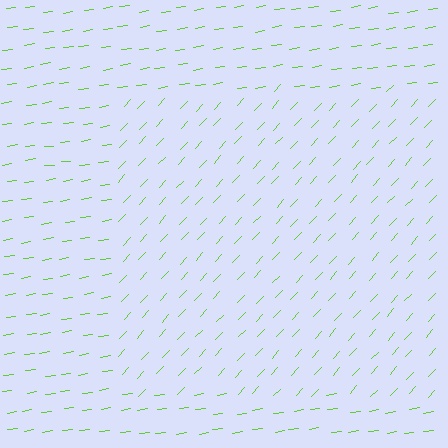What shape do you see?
I see a rectangle.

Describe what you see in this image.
The image is filled with small lime line segments. A rectangle region in the image has lines oriented differently from the surrounding lines, creating a visible texture boundary.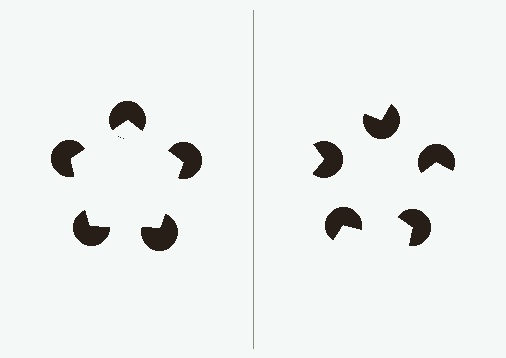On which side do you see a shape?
An illusory pentagon appears on the left side. On the right side the wedge cuts are rotated, so no coherent shape forms.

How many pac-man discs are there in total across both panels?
10 — 5 on each side.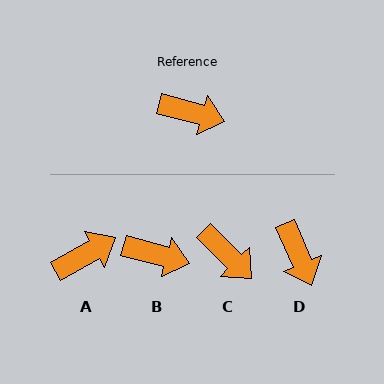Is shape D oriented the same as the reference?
No, it is off by about 52 degrees.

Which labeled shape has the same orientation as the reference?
B.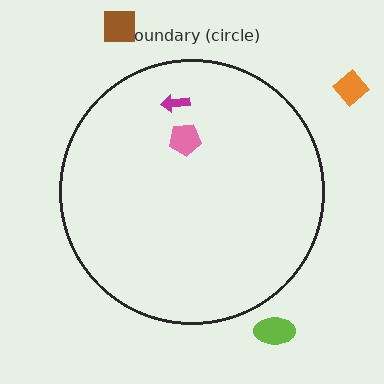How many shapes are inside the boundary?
2 inside, 3 outside.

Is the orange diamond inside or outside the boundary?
Outside.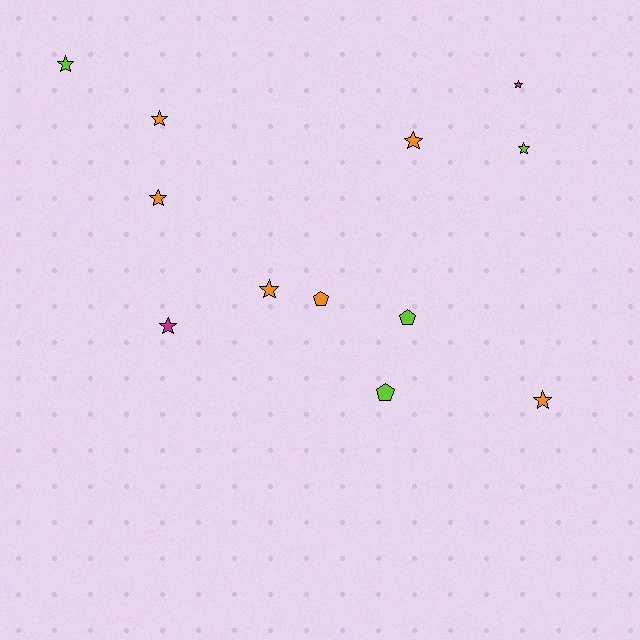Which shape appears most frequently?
Star, with 9 objects.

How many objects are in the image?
There are 12 objects.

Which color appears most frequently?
Orange, with 6 objects.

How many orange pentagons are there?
There is 1 orange pentagon.